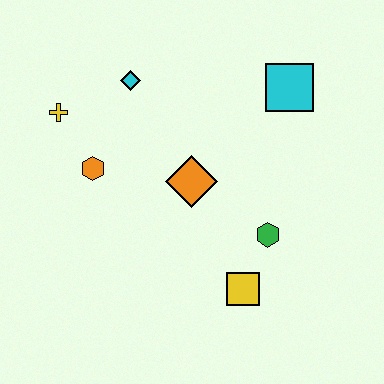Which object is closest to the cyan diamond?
The yellow cross is closest to the cyan diamond.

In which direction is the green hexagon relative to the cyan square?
The green hexagon is below the cyan square.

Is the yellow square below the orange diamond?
Yes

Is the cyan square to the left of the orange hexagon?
No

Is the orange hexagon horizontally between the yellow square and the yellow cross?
Yes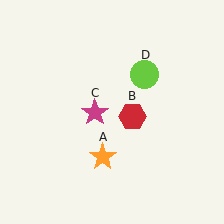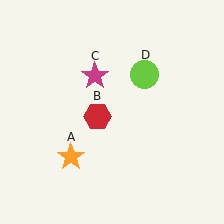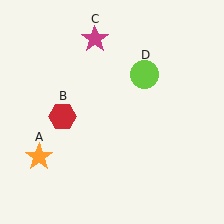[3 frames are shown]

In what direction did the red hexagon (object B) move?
The red hexagon (object B) moved left.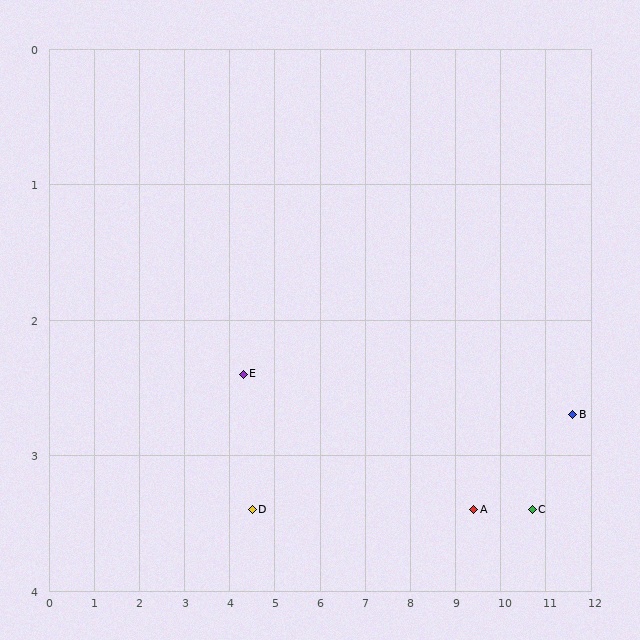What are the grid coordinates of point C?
Point C is at approximately (10.7, 3.4).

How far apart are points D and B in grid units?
Points D and B are about 7.1 grid units apart.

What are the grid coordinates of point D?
Point D is at approximately (4.5, 3.4).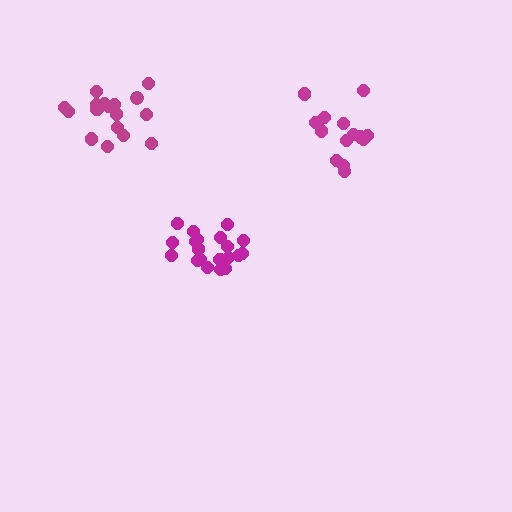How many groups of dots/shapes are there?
There are 3 groups.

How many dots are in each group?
Group 1: 17 dots, Group 2: 16 dots, Group 3: 20 dots (53 total).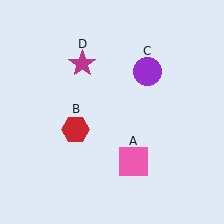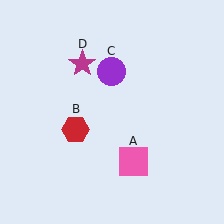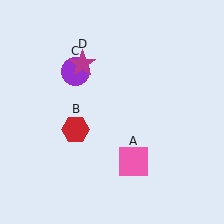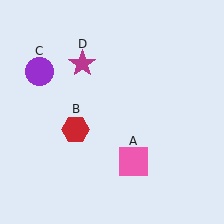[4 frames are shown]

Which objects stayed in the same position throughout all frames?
Pink square (object A) and red hexagon (object B) and magenta star (object D) remained stationary.